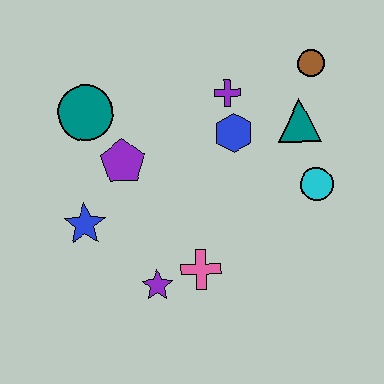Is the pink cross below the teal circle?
Yes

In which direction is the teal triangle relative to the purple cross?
The teal triangle is to the right of the purple cross.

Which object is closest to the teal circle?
The purple pentagon is closest to the teal circle.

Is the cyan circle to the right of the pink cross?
Yes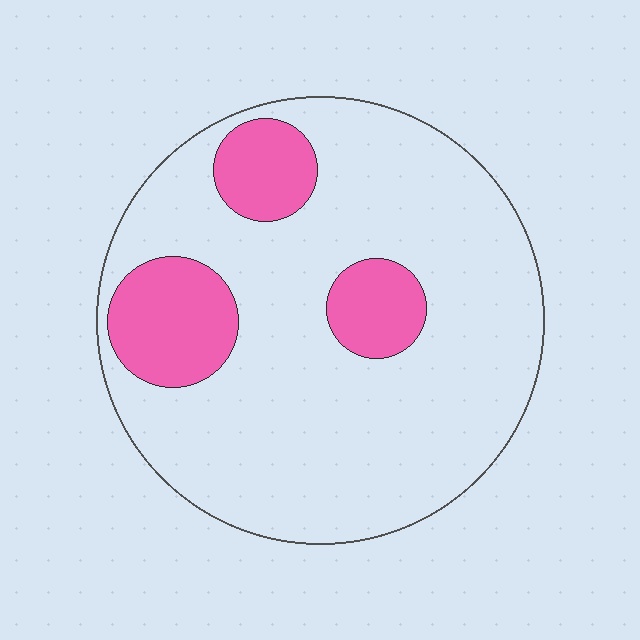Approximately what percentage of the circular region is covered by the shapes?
Approximately 20%.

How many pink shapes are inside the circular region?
3.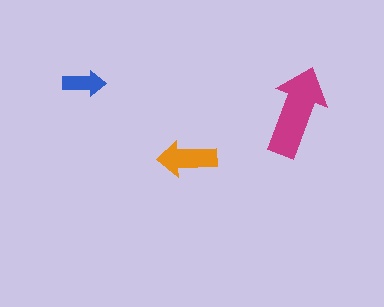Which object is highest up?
The blue arrow is topmost.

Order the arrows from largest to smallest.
the magenta one, the orange one, the blue one.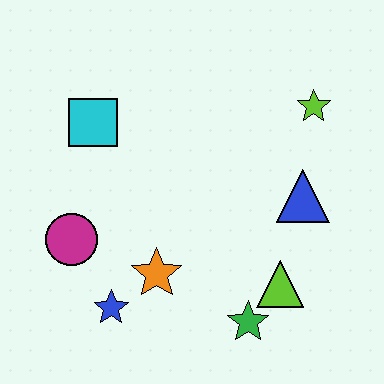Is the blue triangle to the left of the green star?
No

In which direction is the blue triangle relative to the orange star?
The blue triangle is to the right of the orange star.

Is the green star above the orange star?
No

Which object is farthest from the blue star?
The lime star is farthest from the blue star.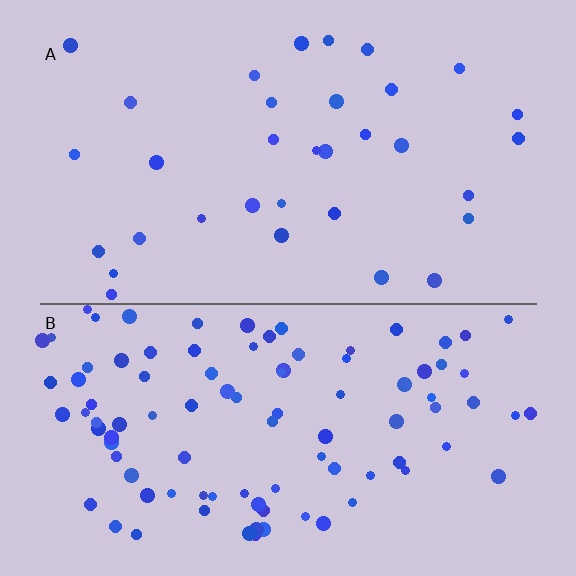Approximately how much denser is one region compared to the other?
Approximately 2.9× — region B over region A.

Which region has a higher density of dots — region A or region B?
B (the bottom).